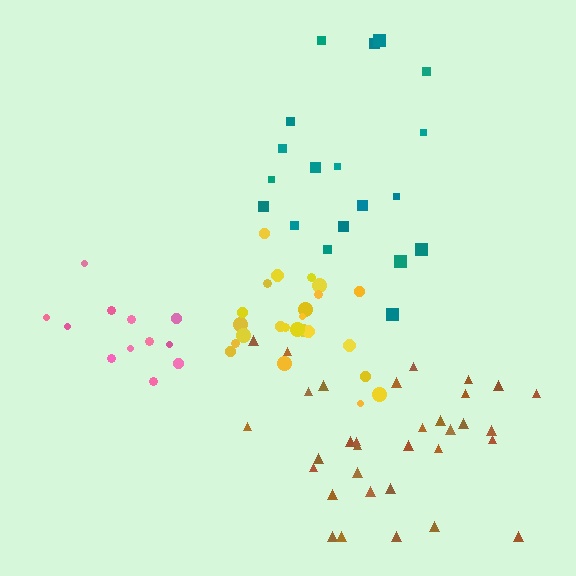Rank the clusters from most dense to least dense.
yellow, brown, pink, teal.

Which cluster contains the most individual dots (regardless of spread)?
Brown (33).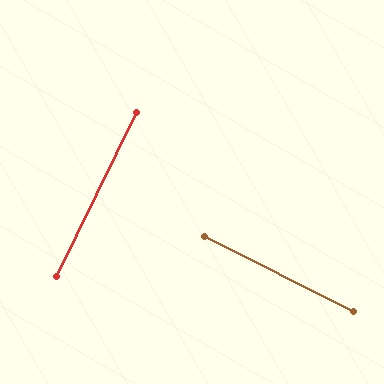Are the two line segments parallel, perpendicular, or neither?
Perpendicular — they meet at approximately 89°.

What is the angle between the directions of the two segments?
Approximately 89 degrees.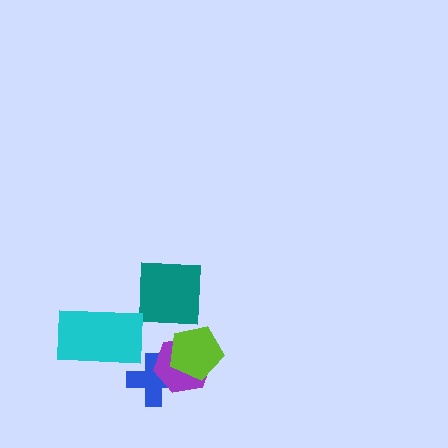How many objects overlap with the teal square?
0 objects overlap with the teal square.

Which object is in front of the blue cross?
The purple hexagon is in front of the blue cross.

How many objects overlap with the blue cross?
1 object overlaps with the blue cross.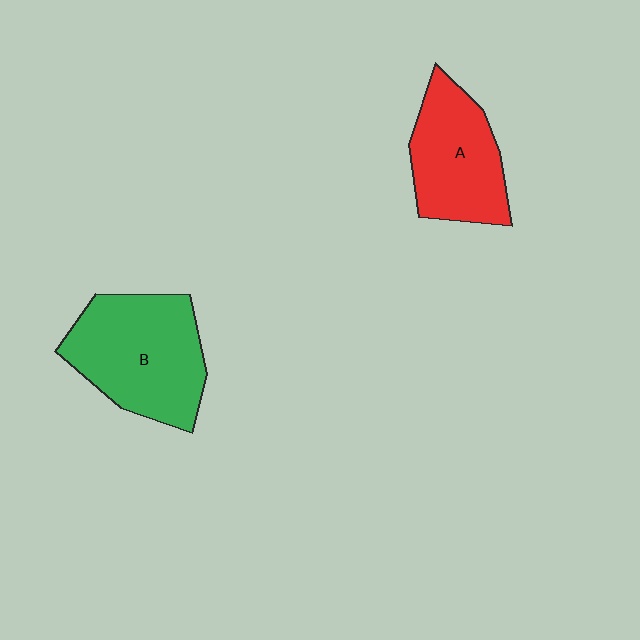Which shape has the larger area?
Shape B (green).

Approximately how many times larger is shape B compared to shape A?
Approximately 1.3 times.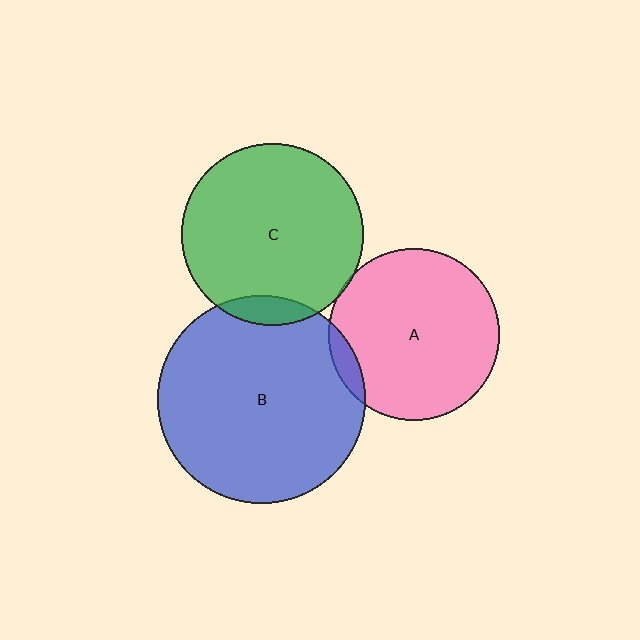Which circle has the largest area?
Circle B (blue).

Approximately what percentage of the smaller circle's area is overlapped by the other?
Approximately 10%.